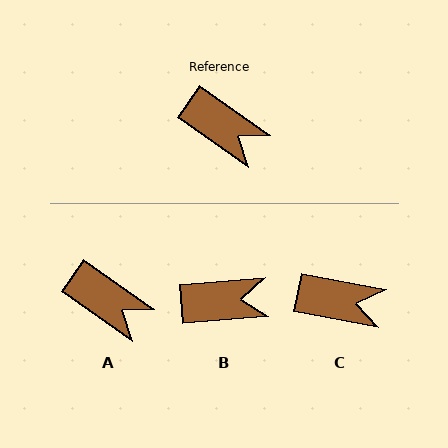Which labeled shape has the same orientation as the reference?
A.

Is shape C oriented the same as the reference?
No, it is off by about 24 degrees.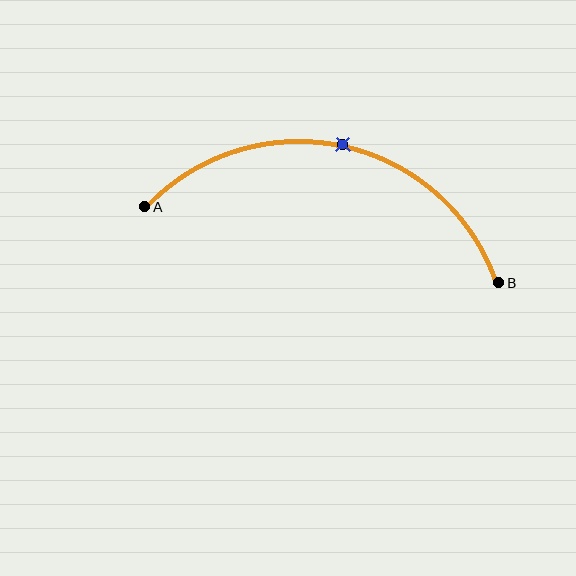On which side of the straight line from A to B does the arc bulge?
The arc bulges above the straight line connecting A and B.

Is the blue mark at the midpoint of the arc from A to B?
Yes. The blue mark lies on the arc at equal arc-length from both A and B — it is the arc midpoint.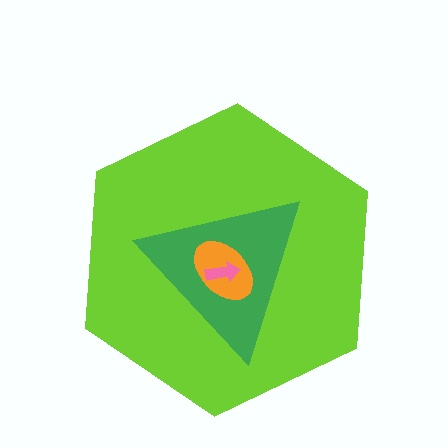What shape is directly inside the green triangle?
The orange ellipse.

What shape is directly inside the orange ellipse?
The pink arrow.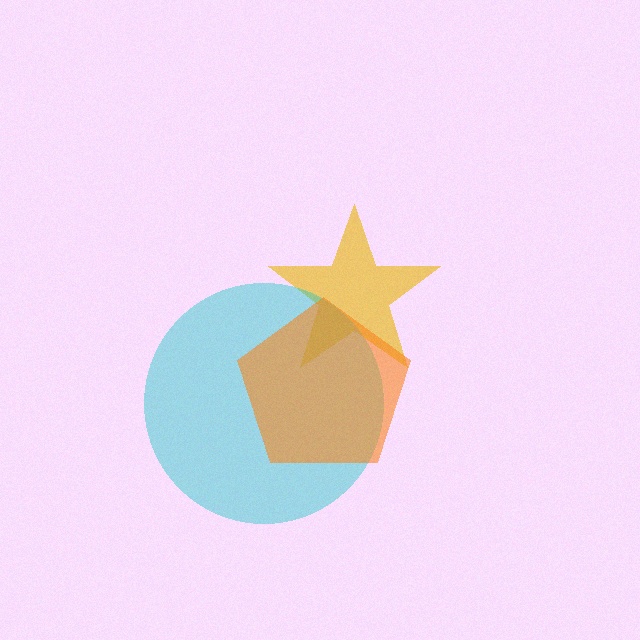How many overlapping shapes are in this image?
There are 3 overlapping shapes in the image.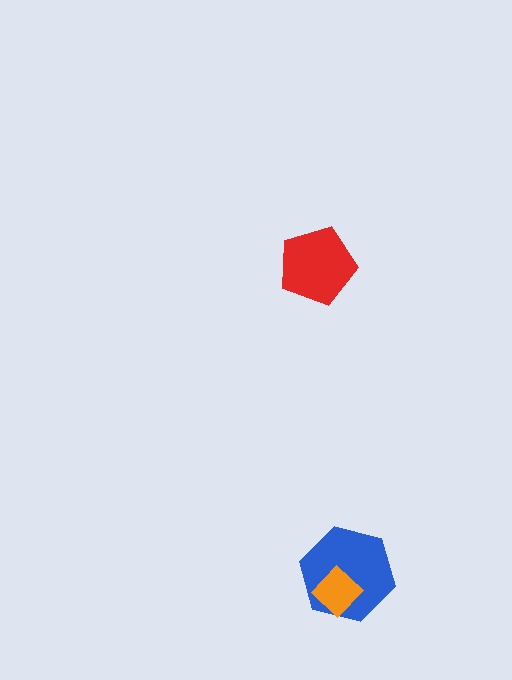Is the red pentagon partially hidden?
No, no other shape covers it.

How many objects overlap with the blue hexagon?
1 object overlaps with the blue hexagon.